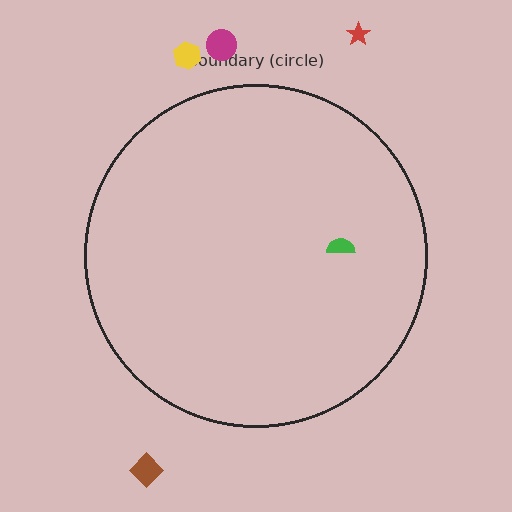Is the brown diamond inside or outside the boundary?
Outside.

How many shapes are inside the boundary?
1 inside, 4 outside.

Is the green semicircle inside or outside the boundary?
Inside.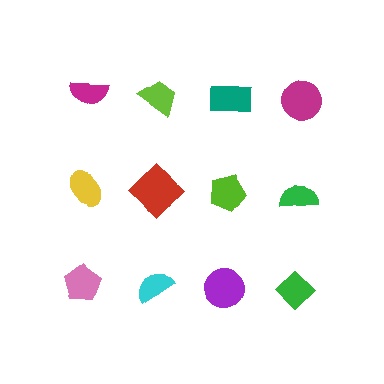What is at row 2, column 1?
A yellow ellipse.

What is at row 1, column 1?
A magenta semicircle.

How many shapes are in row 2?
4 shapes.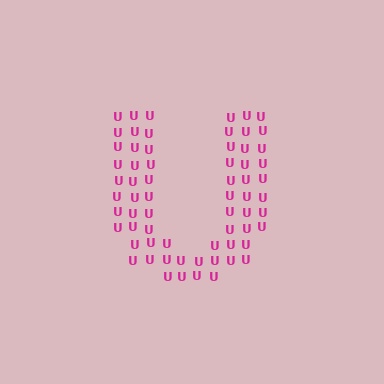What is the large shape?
The large shape is the letter U.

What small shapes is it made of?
It is made of small letter U's.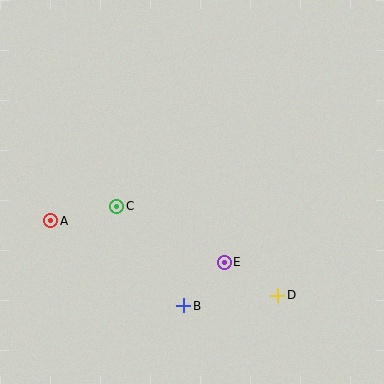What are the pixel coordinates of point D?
Point D is at (278, 295).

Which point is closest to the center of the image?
Point C at (117, 206) is closest to the center.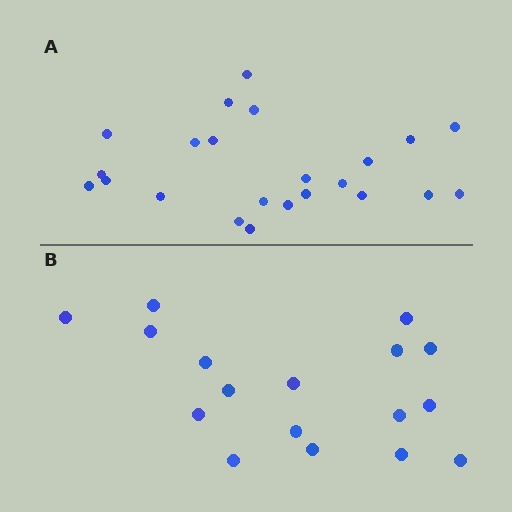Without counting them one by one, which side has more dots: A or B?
Region A (the top region) has more dots.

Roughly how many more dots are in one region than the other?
Region A has about 6 more dots than region B.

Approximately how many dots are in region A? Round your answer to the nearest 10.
About 20 dots. (The exact count is 23, which rounds to 20.)